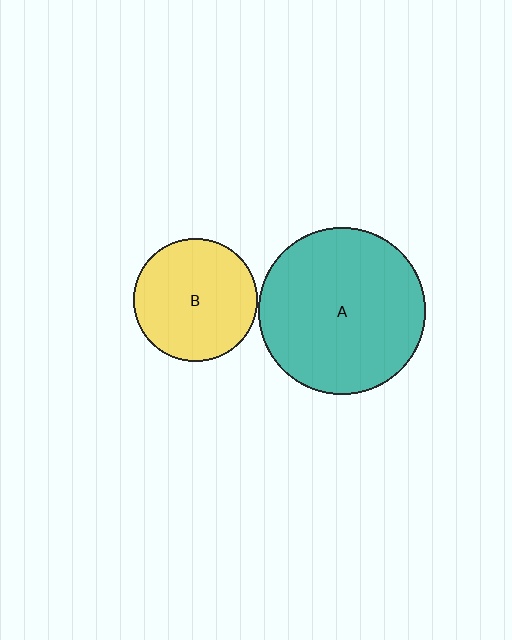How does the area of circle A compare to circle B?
Approximately 1.8 times.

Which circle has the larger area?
Circle A (teal).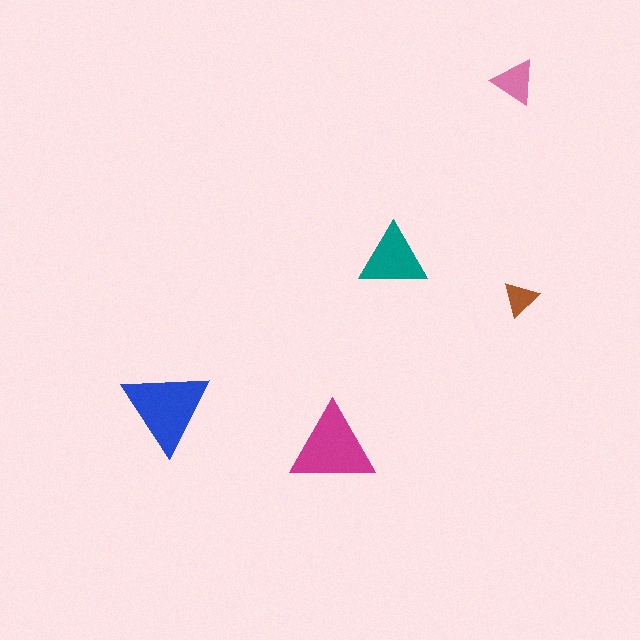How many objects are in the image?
There are 5 objects in the image.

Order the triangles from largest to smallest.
the blue one, the magenta one, the teal one, the pink one, the brown one.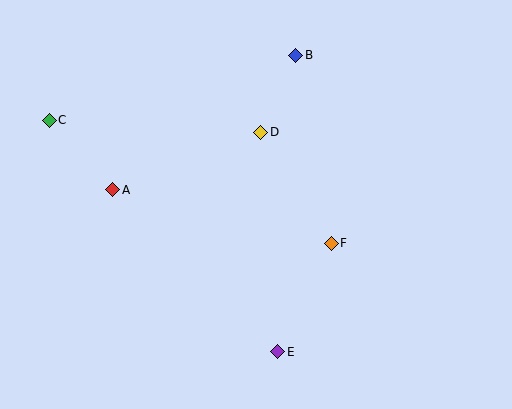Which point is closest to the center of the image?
Point D at (261, 132) is closest to the center.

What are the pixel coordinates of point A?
Point A is at (113, 190).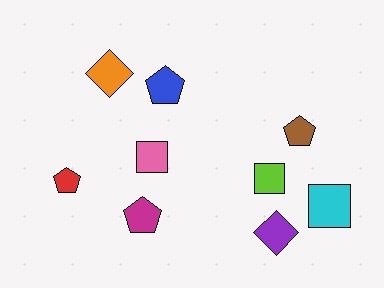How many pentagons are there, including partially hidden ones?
There are 4 pentagons.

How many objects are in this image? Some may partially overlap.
There are 9 objects.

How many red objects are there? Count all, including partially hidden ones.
There is 1 red object.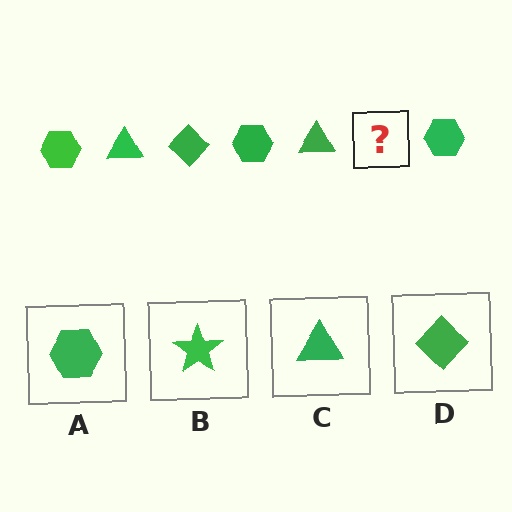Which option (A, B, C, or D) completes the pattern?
D.